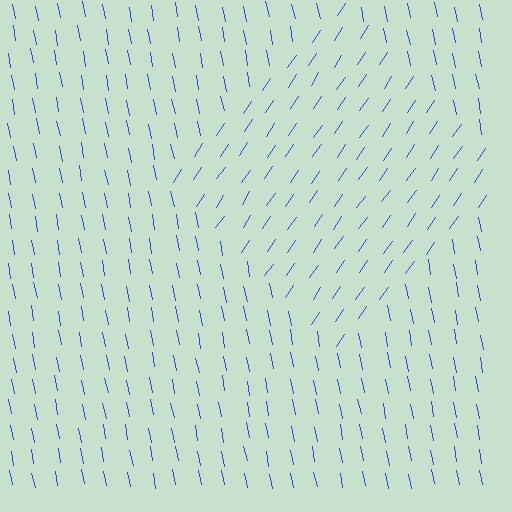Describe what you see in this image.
The image is filled with small blue line segments. A diamond region in the image has lines oriented differently from the surrounding lines, creating a visible texture boundary.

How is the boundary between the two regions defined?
The boundary is defined purely by a change in line orientation (approximately 45 degrees difference). All lines are the same color and thickness.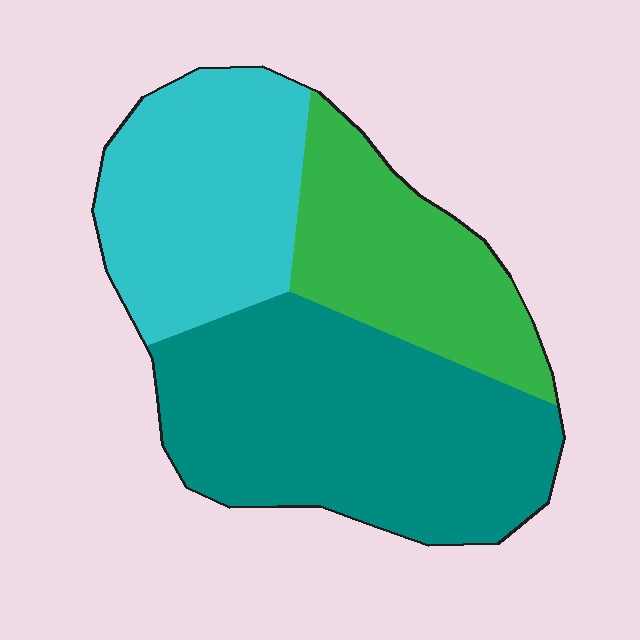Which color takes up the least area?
Green, at roughly 25%.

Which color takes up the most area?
Teal, at roughly 45%.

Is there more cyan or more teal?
Teal.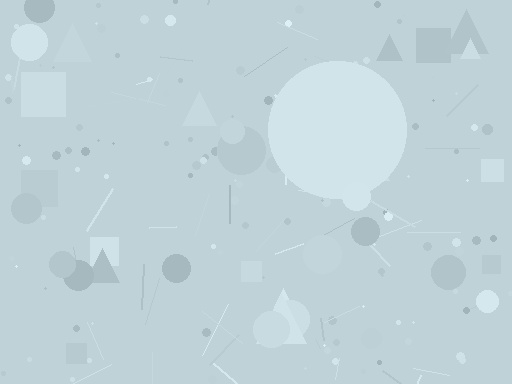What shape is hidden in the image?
A circle is hidden in the image.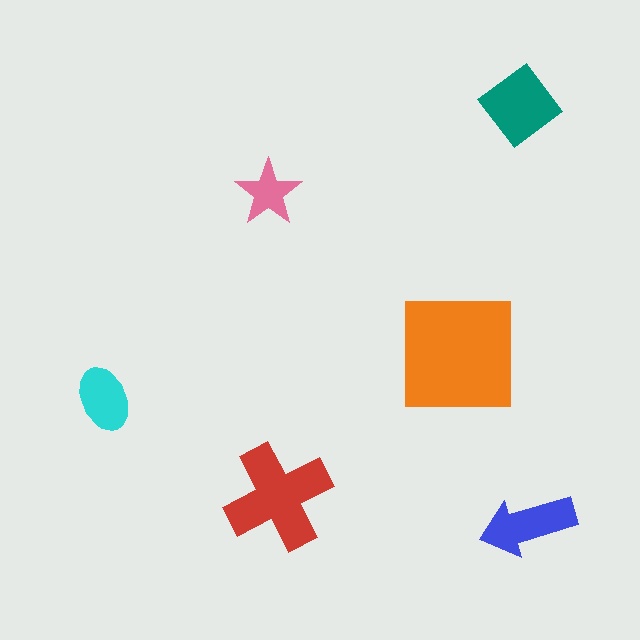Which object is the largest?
The orange square.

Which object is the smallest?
The pink star.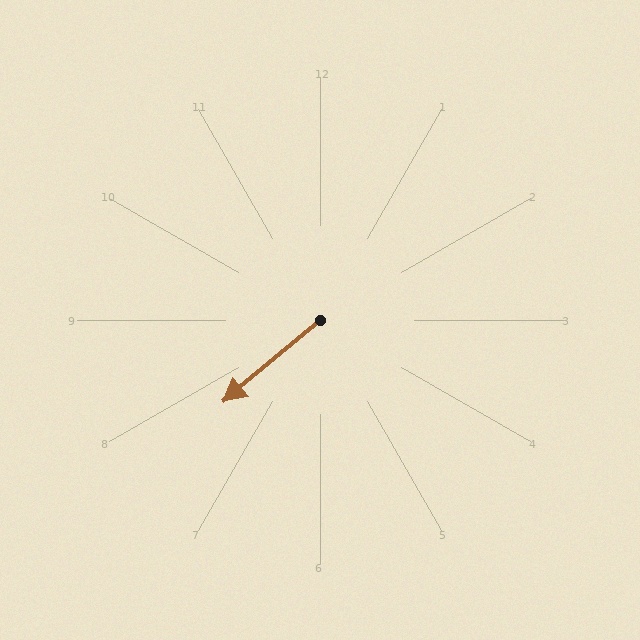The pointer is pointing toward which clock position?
Roughly 8 o'clock.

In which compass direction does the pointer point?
Southwest.